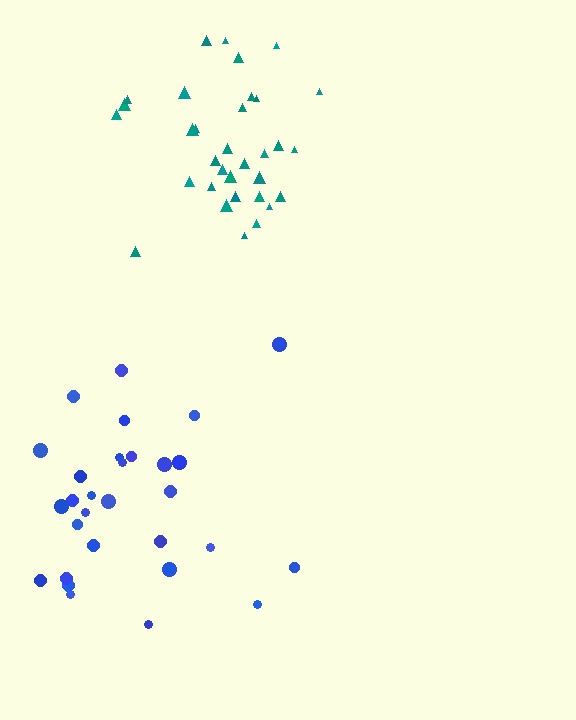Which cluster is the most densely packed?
Teal.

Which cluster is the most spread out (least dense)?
Blue.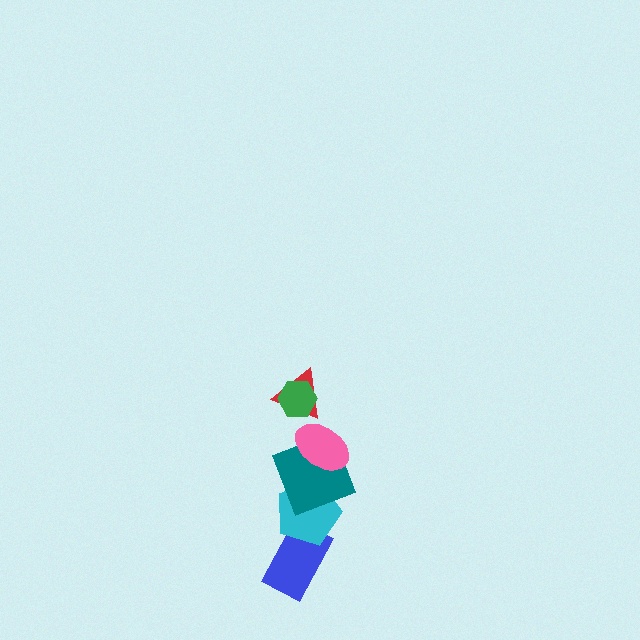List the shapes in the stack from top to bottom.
From top to bottom: the green hexagon, the red triangle, the pink ellipse, the teal square, the cyan pentagon, the blue rectangle.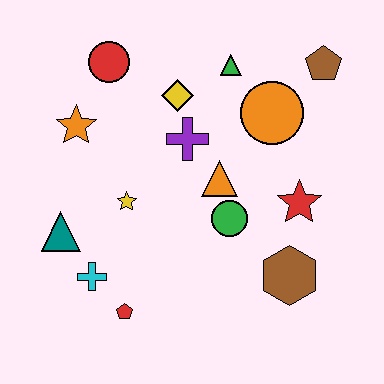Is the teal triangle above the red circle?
No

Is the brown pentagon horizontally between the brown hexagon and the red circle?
No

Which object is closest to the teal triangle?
The cyan cross is closest to the teal triangle.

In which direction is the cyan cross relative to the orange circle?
The cyan cross is to the left of the orange circle.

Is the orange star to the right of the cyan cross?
No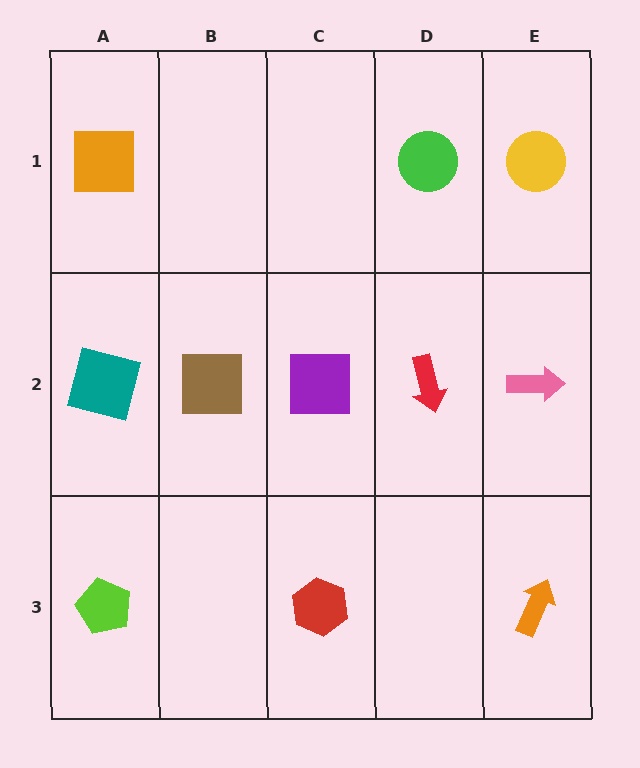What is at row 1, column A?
An orange square.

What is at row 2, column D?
A red arrow.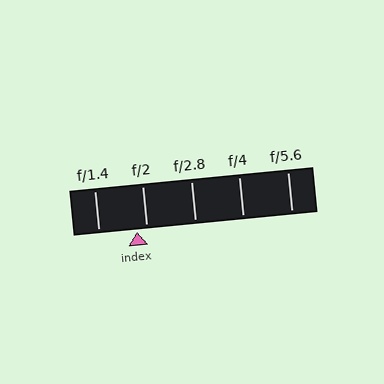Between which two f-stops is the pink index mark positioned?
The index mark is between f/1.4 and f/2.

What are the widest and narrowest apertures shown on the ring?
The widest aperture shown is f/1.4 and the narrowest is f/5.6.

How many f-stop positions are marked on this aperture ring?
There are 5 f-stop positions marked.